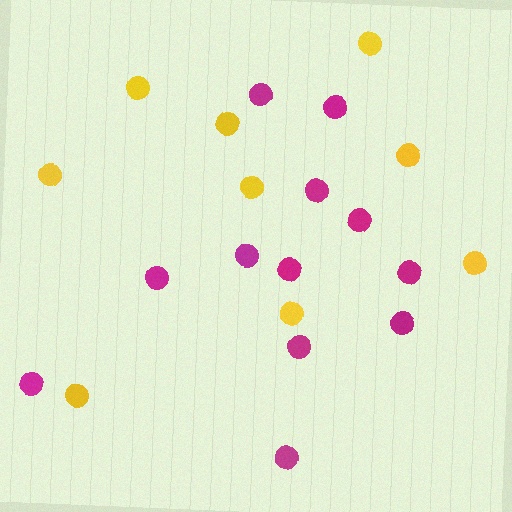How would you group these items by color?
There are 2 groups: one group of yellow circles (9) and one group of magenta circles (12).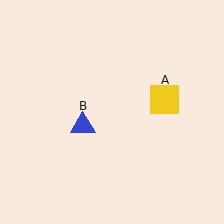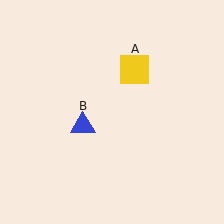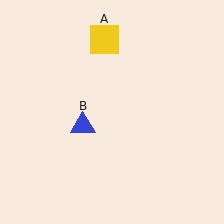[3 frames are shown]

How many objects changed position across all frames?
1 object changed position: yellow square (object A).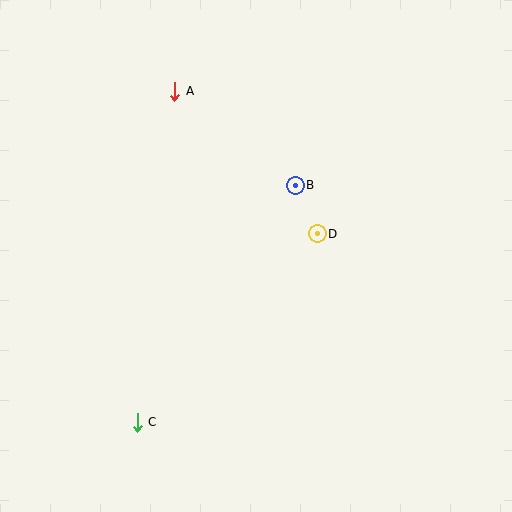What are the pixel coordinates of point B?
Point B is at (295, 185).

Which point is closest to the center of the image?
Point D at (317, 234) is closest to the center.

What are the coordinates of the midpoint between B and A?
The midpoint between B and A is at (235, 138).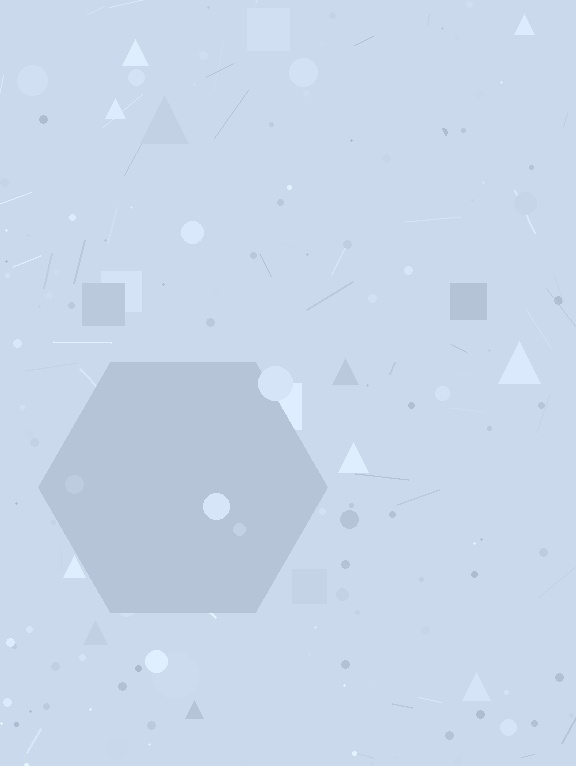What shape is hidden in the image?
A hexagon is hidden in the image.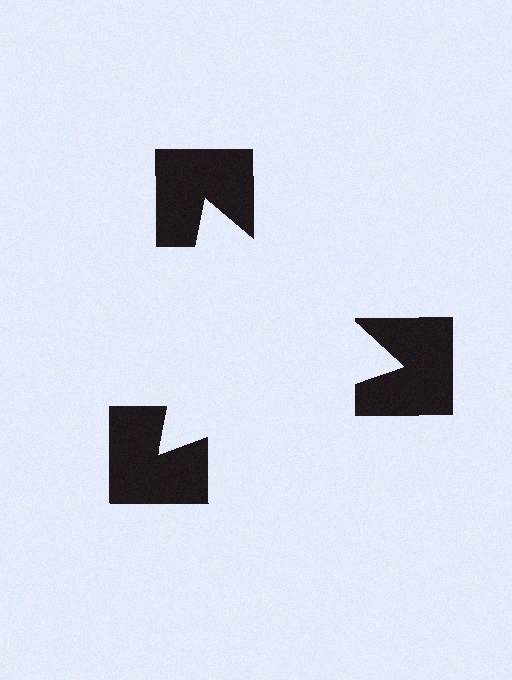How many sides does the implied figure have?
3 sides.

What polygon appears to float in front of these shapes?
An illusory triangle — its edges are inferred from the aligned wedge cuts in the notched squares, not physically drawn.